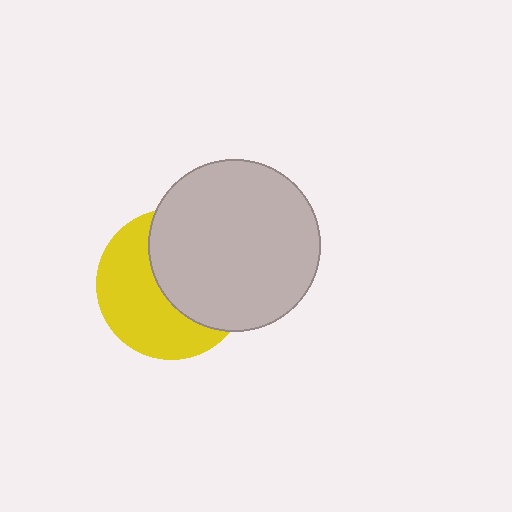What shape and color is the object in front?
The object in front is a light gray circle.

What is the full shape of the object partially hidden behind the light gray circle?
The partially hidden object is a yellow circle.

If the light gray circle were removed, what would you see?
You would see the complete yellow circle.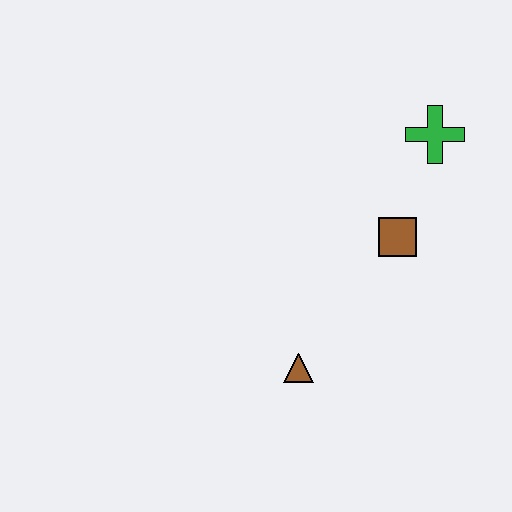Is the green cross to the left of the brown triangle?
No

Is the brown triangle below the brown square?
Yes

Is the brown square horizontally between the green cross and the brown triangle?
Yes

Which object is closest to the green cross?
The brown square is closest to the green cross.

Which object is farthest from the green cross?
The brown triangle is farthest from the green cross.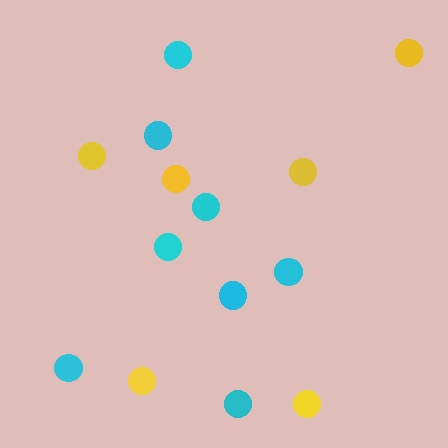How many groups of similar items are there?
There are 2 groups: one group of cyan circles (8) and one group of yellow circles (6).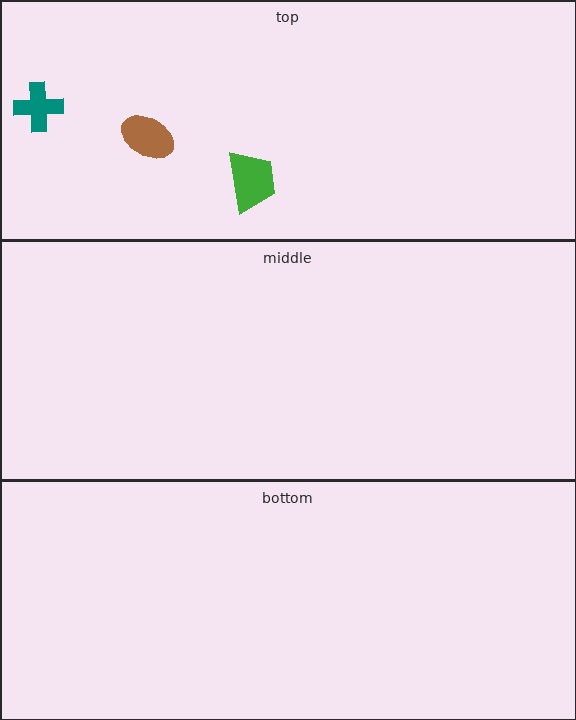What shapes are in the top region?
The brown ellipse, the teal cross, the green trapezoid.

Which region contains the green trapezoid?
The top region.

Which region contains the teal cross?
The top region.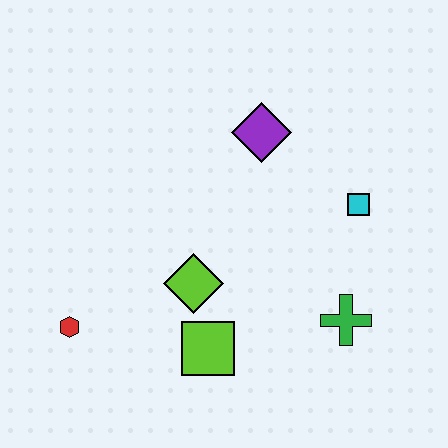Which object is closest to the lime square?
The lime diamond is closest to the lime square.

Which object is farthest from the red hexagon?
The cyan square is farthest from the red hexagon.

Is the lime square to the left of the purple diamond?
Yes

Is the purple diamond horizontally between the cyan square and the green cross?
No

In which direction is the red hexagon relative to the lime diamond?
The red hexagon is to the left of the lime diamond.